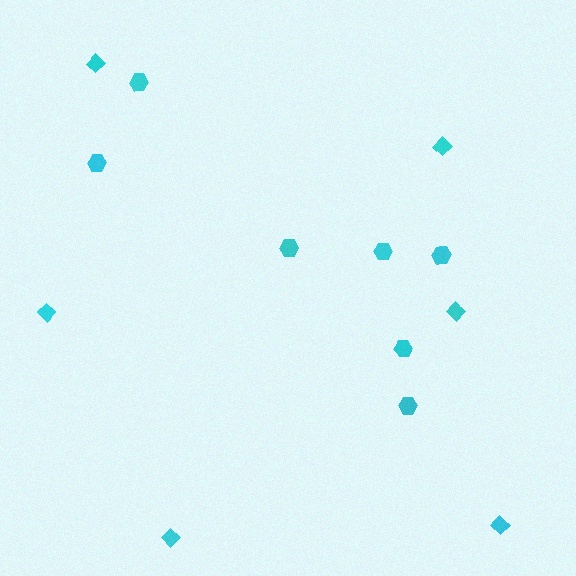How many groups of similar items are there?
There are 2 groups: one group of diamonds (6) and one group of hexagons (7).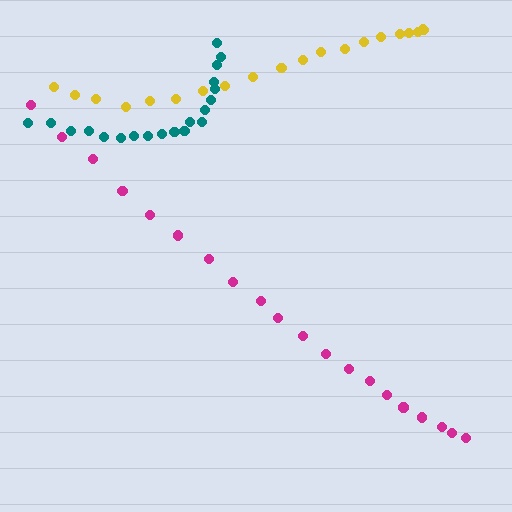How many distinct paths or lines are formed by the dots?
There are 3 distinct paths.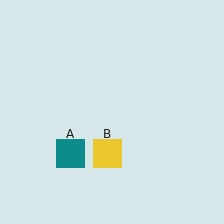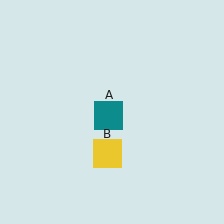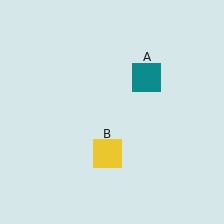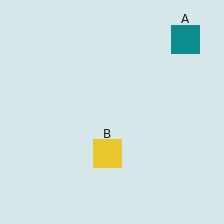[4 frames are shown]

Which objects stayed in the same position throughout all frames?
Yellow square (object B) remained stationary.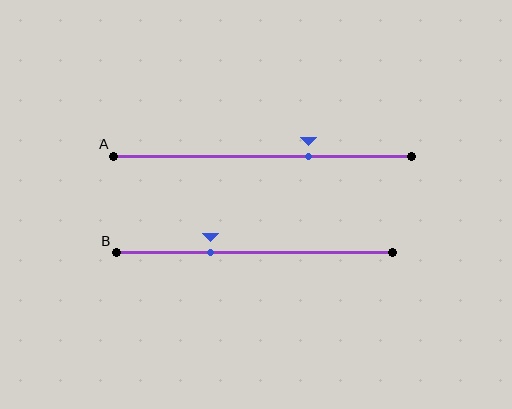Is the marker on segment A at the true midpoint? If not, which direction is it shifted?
No, the marker on segment A is shifted to the right by about 15% of the segment length.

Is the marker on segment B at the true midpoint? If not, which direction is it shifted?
No, the marker on segment B is shifted to the left by about 16% of the segment length.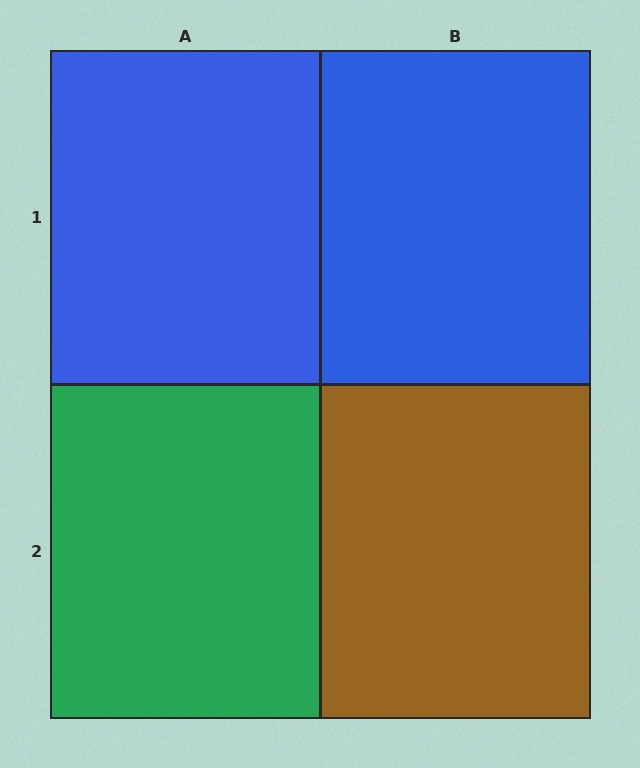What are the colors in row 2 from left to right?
Green, brown.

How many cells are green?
1 cell is green.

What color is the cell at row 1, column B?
Blue.